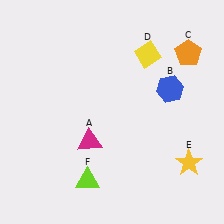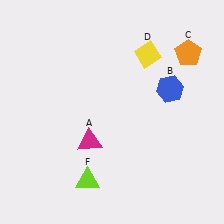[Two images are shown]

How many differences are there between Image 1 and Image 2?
There is 1 difference between the two images.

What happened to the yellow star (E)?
The yellow star (E) was removed in Image 2. It was in the bottom-right area of Image 1.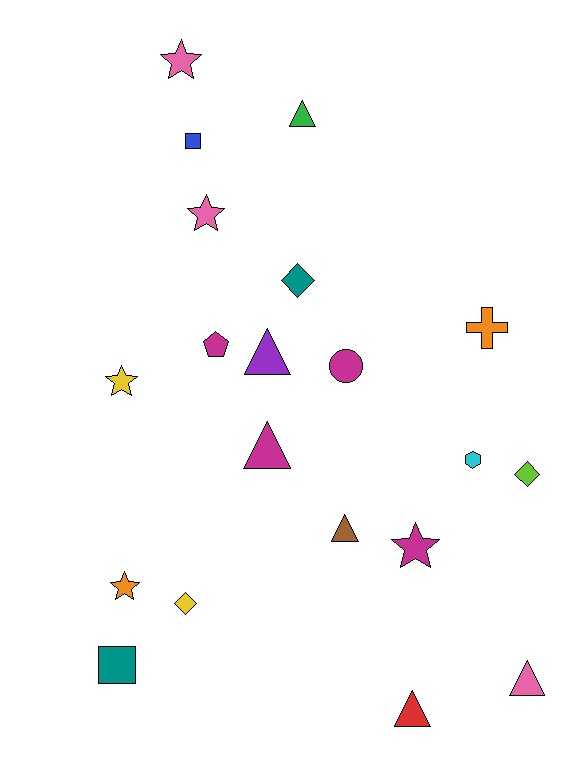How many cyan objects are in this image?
There is 1 cyan object.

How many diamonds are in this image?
There are 3 diamonds.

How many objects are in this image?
There are 20 objects.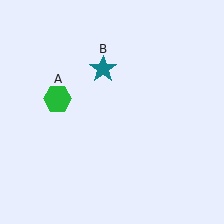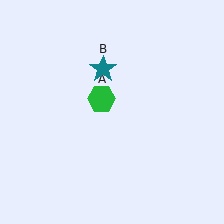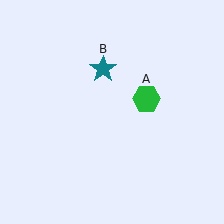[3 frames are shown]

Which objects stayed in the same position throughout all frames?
Teal star (object B) remained stationary.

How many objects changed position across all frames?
1 object changed position: green hexagon (object A).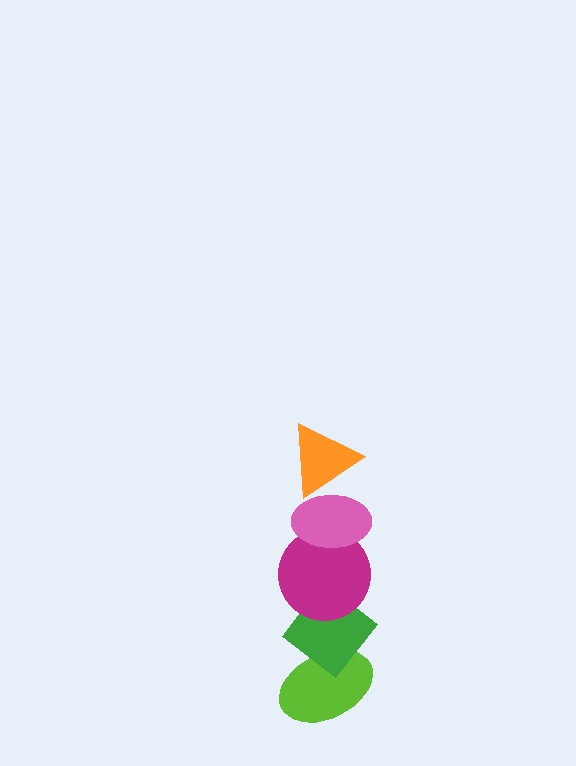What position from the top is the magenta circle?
The magenta circle is 3rd from the top.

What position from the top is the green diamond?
The green diamond is 4th from the top.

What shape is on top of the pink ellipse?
The orange triangle is on top of the pink ellipse.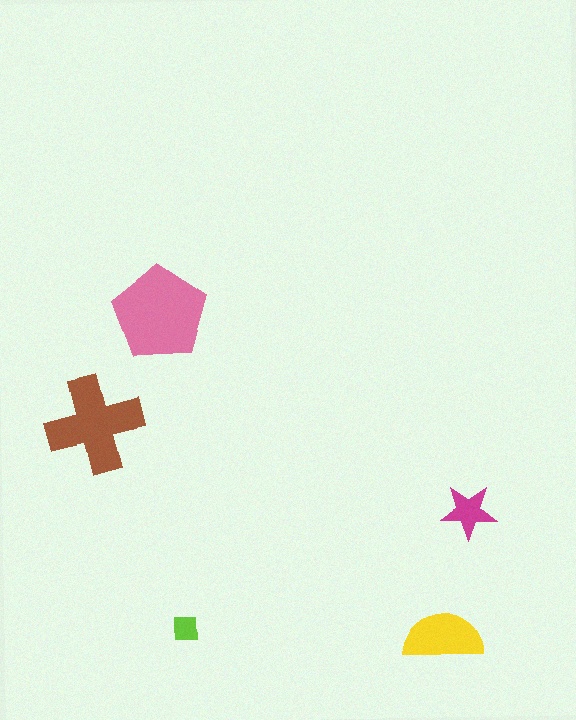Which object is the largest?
The pink pentagon.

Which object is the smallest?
The lime square.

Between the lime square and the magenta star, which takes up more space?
The magenta star.